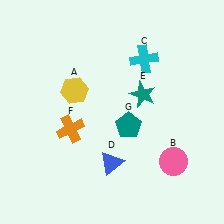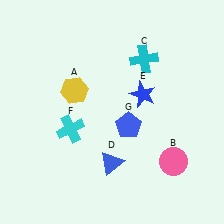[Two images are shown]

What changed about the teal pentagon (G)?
In Image 1, G is teal. In Image 2, it changed to blue.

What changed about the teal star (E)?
In Image 1, E is teal. In Image 2, it changed to blue.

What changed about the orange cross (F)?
In Image 1, F is orange. In Image 2, it changed to cyan.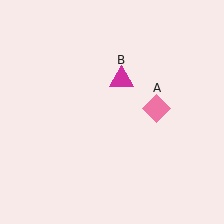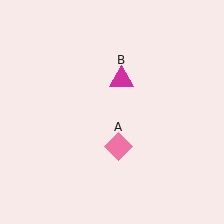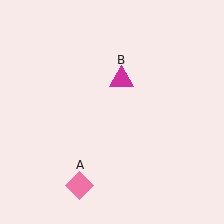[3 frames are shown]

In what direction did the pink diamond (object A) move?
The pink diamond (object A) moved down and to the left.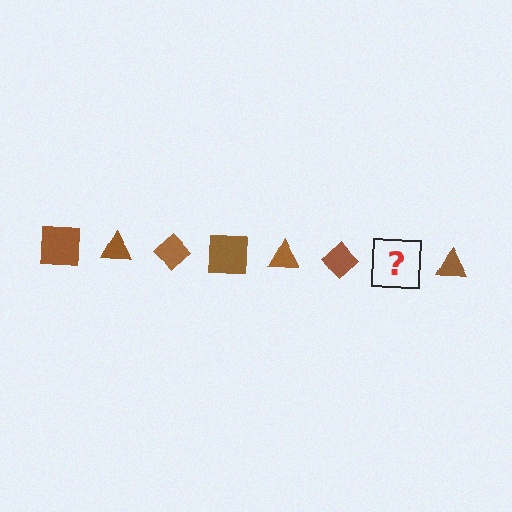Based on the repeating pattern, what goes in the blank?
The blank should be a brown square.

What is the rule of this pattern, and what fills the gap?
The rule is that the pattern cycles through square, triangle, diamond shapes in brown. The gap should be filled with a brown square.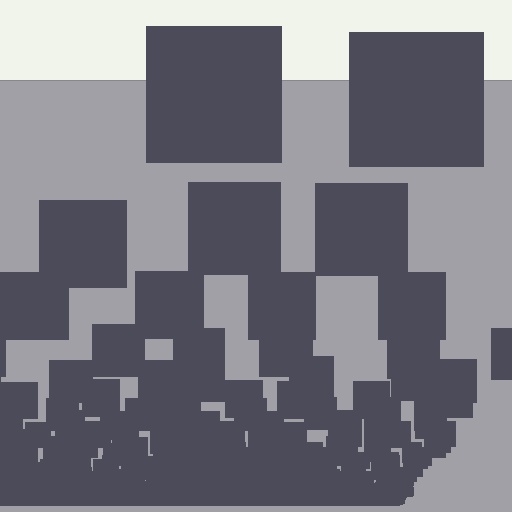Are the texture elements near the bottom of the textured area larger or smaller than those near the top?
Smaller. The gradient is inverted — elements near the bottom are smaller and denser.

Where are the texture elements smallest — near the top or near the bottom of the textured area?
Near the bottom.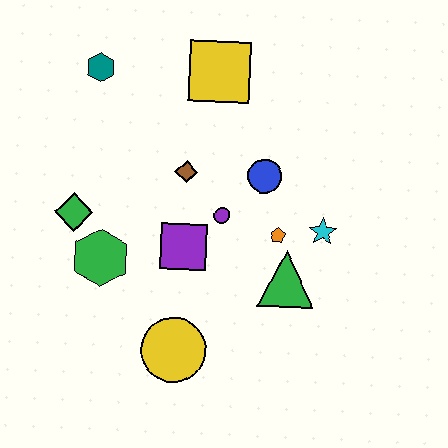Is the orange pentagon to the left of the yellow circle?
No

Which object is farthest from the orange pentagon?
The teal hexagon is farthest from the orange pentagon.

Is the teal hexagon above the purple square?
Yes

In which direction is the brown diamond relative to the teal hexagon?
The brown diamond is below the teal hexagon.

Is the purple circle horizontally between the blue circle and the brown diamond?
Yes